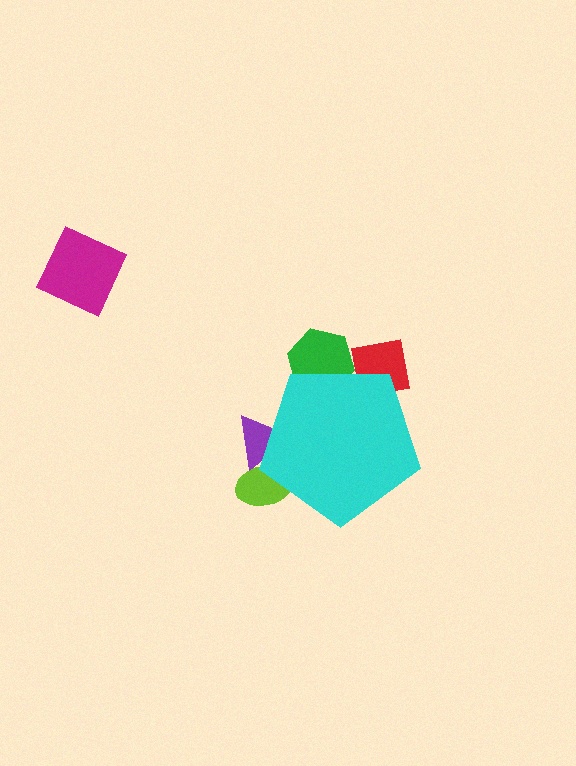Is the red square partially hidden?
Yes, the red square is partially hidden behind the cyan pentagon.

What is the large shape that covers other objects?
A cyan pentagon.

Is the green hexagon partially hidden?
Yes, the green hexagon is partially hidden behind the cyan pentagon.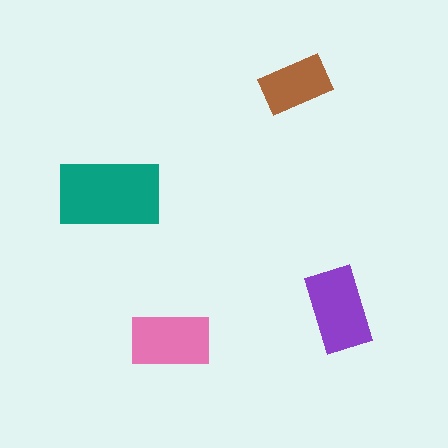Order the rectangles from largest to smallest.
the teal one, the purple one, the pink one, the brown one.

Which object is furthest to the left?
The teal rectangle is leftmost.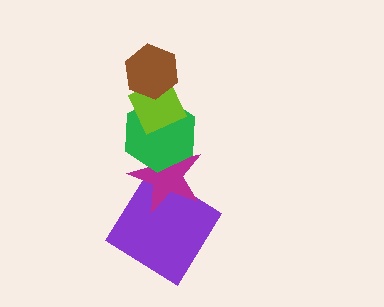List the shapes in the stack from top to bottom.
From top to bottom: the brown hexagon, the lime diamond, the green hexagon, the magenta star, the purple diamond.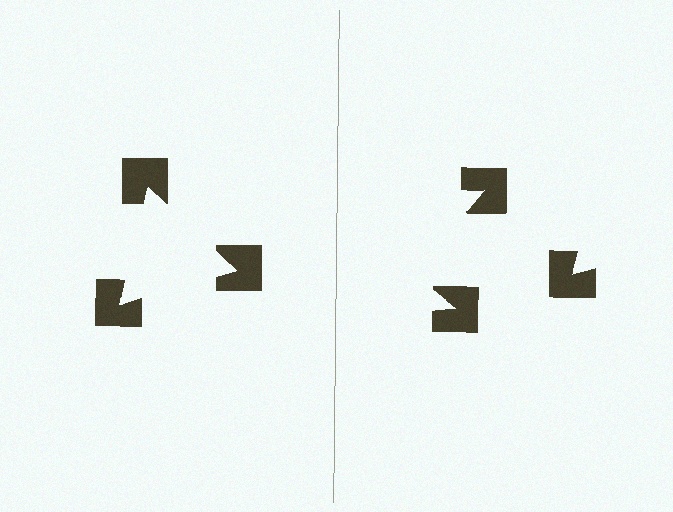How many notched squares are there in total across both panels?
6 — 3 on each side.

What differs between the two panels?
The notched squares are positioned identically on both sides; only the wedge orientations differ. On the left they align to a triangle; on the right they are misaligned.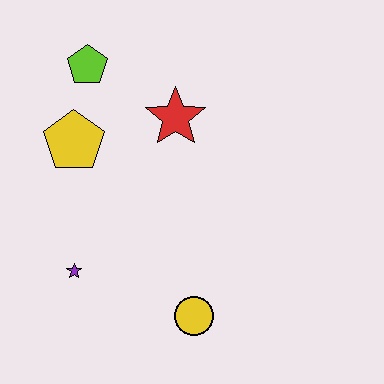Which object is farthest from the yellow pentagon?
The yellow circle is farthest from the yellow pentagon.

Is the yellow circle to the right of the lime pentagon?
Yes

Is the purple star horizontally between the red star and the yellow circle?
No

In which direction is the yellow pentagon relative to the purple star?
The yellow pentagon is above the purple star.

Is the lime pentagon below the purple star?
No